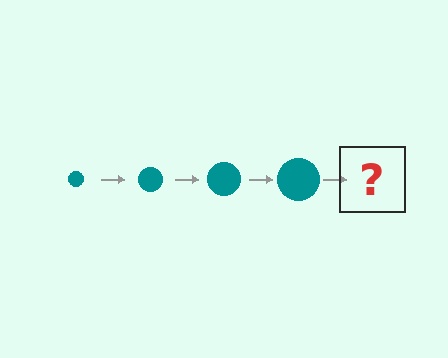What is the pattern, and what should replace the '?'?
The pattern is that the circle gets progressively larger each step. The '?' should be a teal circle, larger than the previous one.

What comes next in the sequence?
The next element should be a teal circle, larger than the previous one.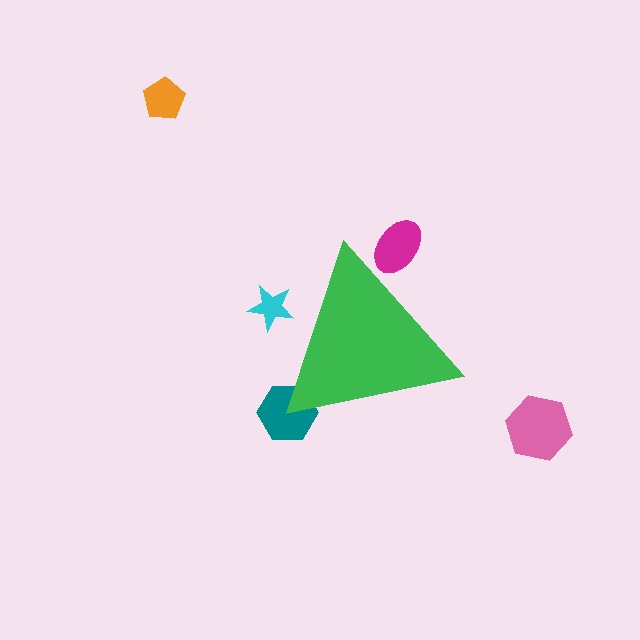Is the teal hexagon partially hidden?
Yes, the teal hexagon is partially hidden behind the green triangle.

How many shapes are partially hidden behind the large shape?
3 shapes are partially hidden.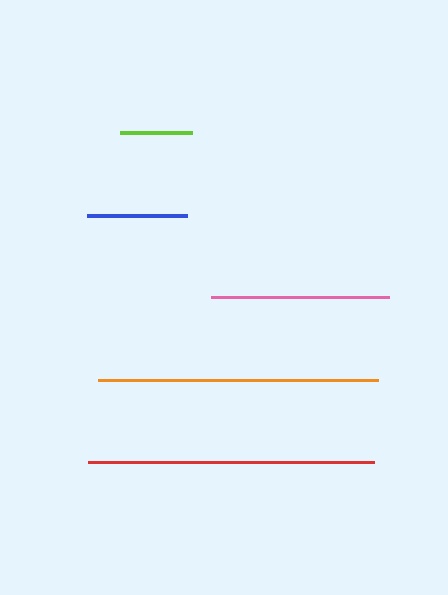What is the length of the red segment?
The red segment is approximately 286 pixels long.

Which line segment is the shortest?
The lime line is the shortest at approximately 72 pixels.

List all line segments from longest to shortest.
From longest to shortest: red, orange, pink, blue, lime.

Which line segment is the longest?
The red line is the longest at approximately 286 pixels.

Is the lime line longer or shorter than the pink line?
The pink line is longer than the lime line.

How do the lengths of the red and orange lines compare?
The red and orange lines are approximately the same length.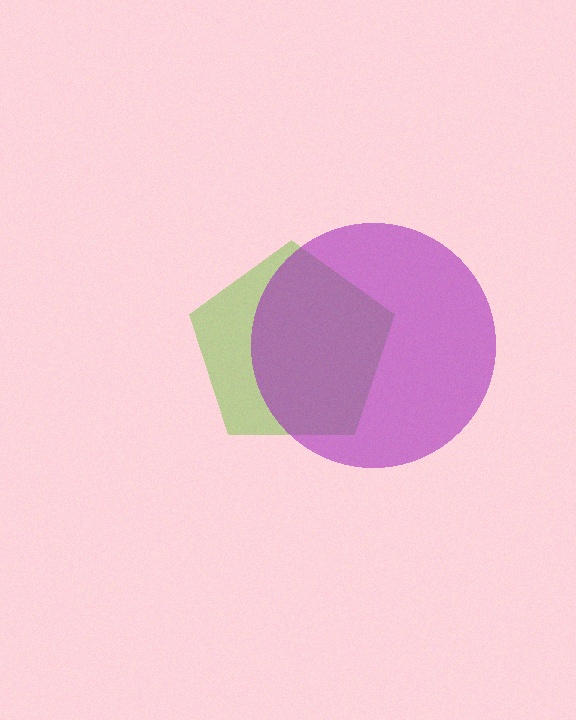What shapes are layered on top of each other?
The layered shapes are: a lime pentagon, a purple circle.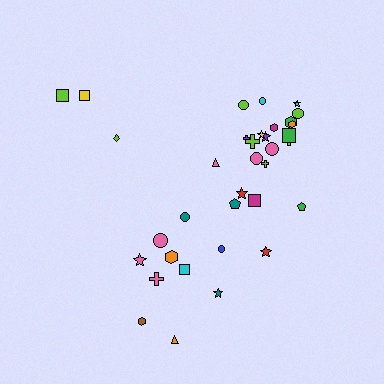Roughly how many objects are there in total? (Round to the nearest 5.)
Roughly 35 objects in total.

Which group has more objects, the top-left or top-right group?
The top-right group.